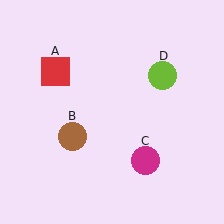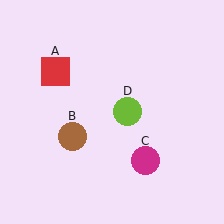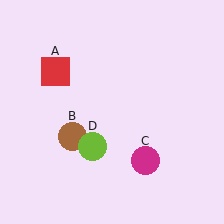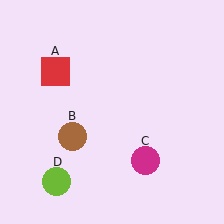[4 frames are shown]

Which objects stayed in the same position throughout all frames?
Red square (object A) and brown circle (object B) and magenta circle (object C) remained stationary.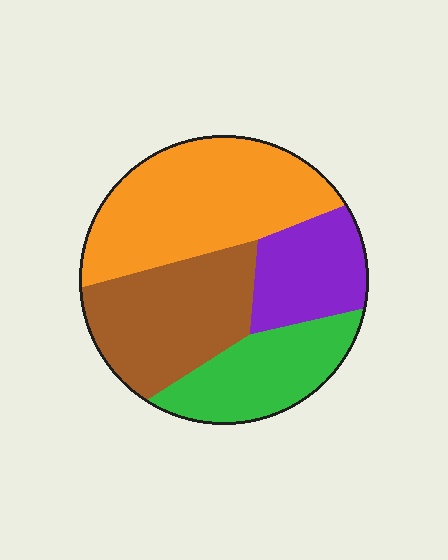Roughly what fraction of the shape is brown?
Brown takes up between a quarter and a half of the shape.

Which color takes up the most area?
Orange, at roughly 35%.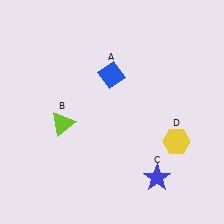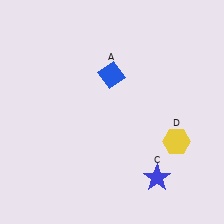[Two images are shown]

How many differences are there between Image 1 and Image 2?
There is 1 difference between the two images.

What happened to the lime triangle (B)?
The lime triangle (B) was removed in Image 2. It was in the bottom-left area of Image 1.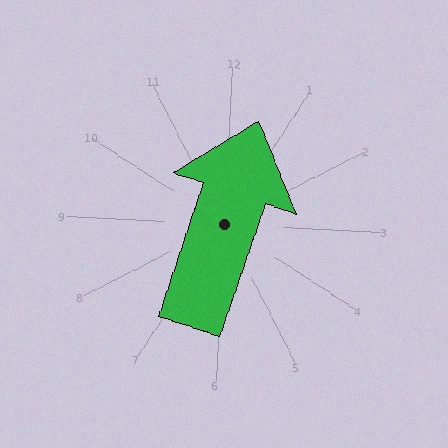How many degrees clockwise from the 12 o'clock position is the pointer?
Approximately 16 degrees.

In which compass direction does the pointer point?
North.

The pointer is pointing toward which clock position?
Roughly 1 o'clock.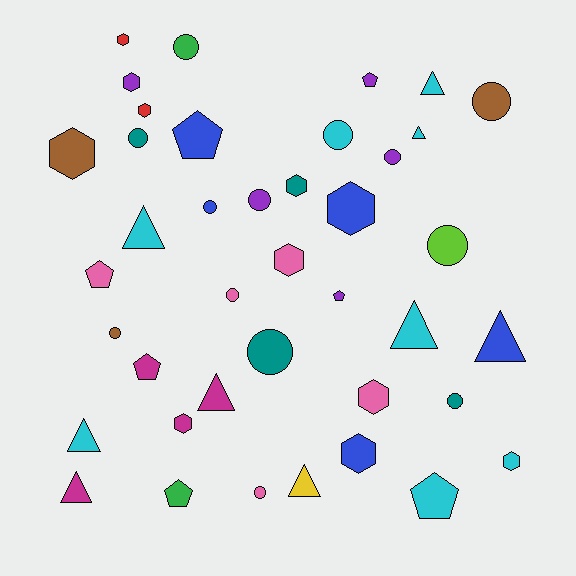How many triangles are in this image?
There are 9 triangles.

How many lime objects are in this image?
There is 1 lime object.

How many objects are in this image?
There are 40 objects.